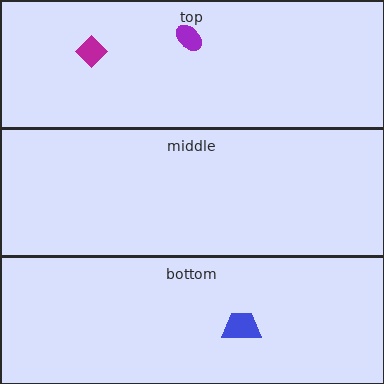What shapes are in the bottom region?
The blue trapezoid.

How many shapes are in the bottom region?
1.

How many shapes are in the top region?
2.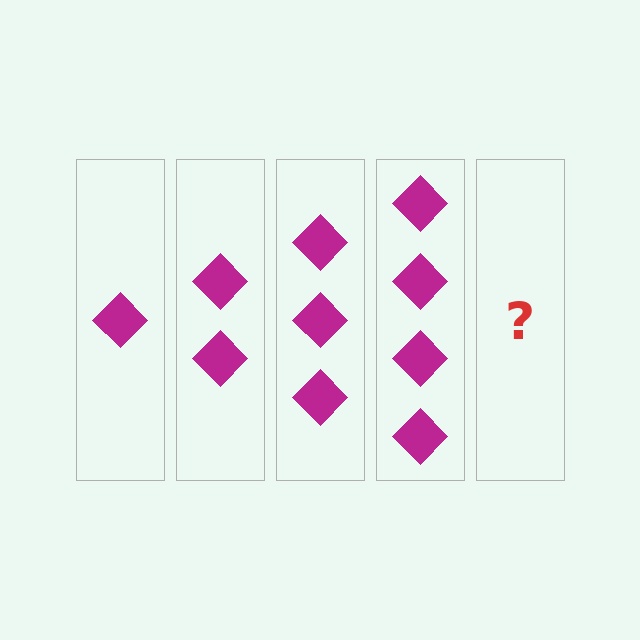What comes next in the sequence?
The next element should be 5 diamonds.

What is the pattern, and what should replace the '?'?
The pattern is that each step adds one more diamond. The '?' should be 5 diamonds.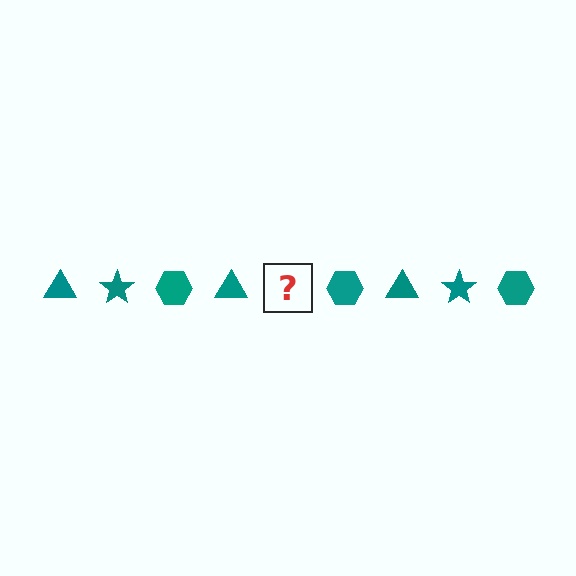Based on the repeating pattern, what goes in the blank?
The blank should be a teal star.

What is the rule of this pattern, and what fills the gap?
The rule is that the pattern cycles through triangle, star, hexagon shapes in teal. The gap should be filled with a teal star.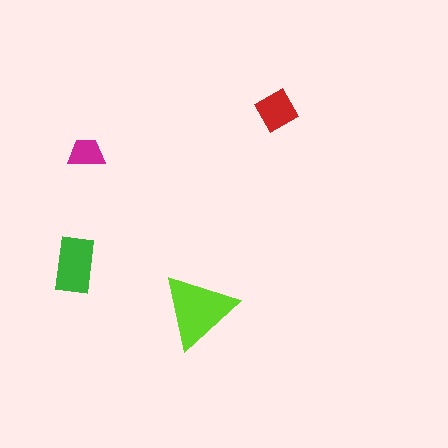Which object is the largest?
The lime triangle.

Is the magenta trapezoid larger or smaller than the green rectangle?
Smaller.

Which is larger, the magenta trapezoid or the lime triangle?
The lime triangle.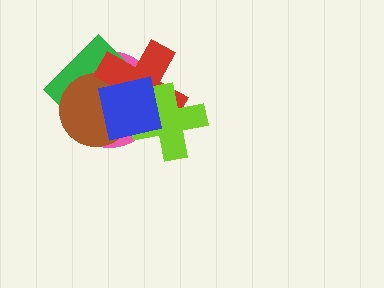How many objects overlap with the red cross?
5 objects overlap with the red cross.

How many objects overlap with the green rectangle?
4 objects overlap with the green rectangle.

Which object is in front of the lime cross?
The blue square is in front of the lime cross.